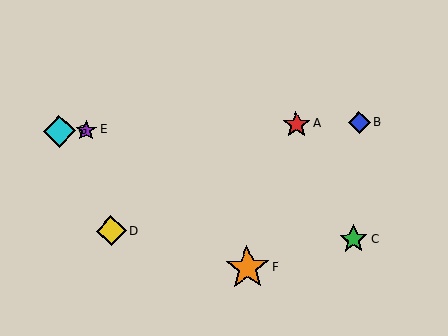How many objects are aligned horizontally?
4 objects (A, B, E, G) are aligned horizontally.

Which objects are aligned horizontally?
Objects A, B, E, G are aligned horizontally.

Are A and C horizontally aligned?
No, A is at y≈124 and C is at y≈239.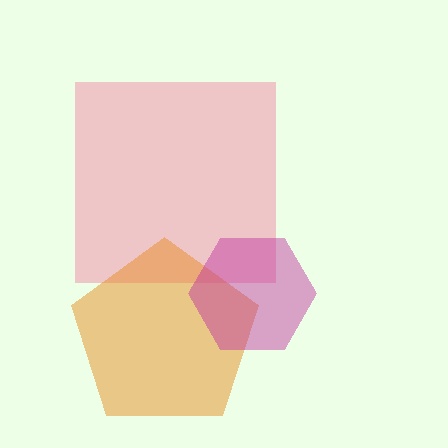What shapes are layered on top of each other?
The layered shapes are: a pink square, an orange pentagon, a magenta hexagon.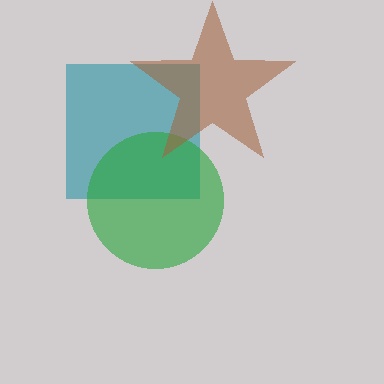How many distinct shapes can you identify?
There are 3 distinct shapes: a teal square, a green circle, a brown star.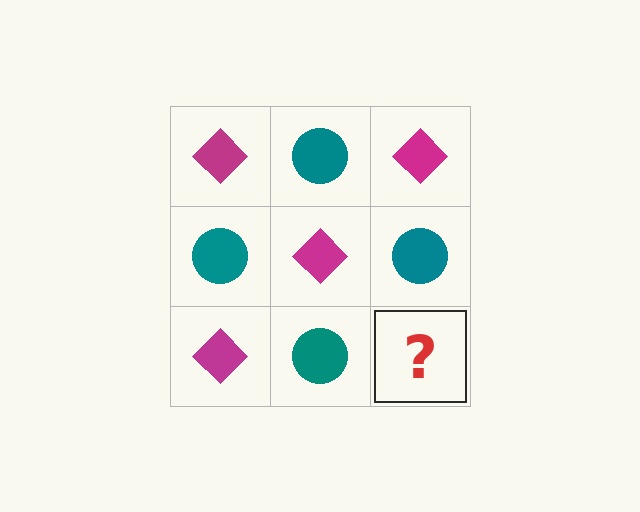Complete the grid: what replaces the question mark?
The question mark should be replaced with a magenta diamond.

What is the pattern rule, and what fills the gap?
The rule is that it alternates magenta diamond and teal circle in a checkerboard pattern. The gap should be filled with a magenta diamond.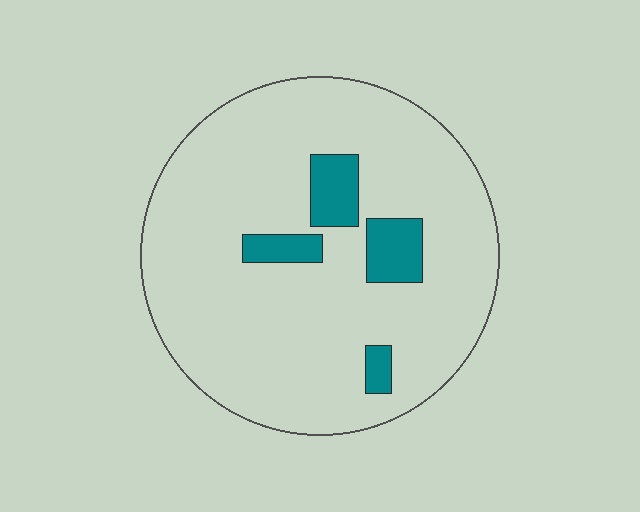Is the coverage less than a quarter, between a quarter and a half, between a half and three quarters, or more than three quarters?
Less than a quarter.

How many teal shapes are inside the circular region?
4.